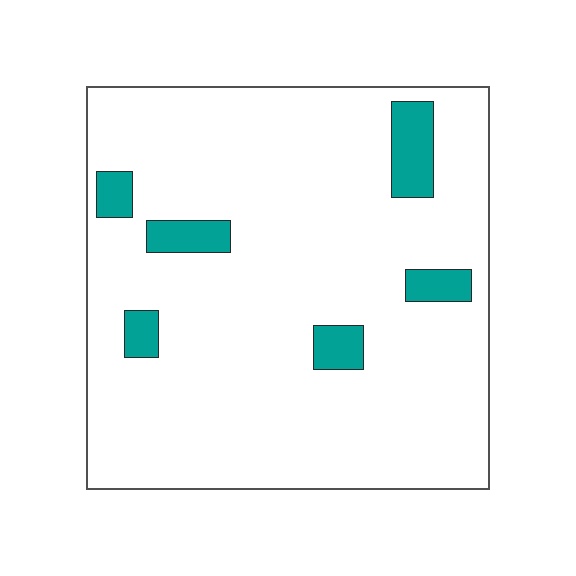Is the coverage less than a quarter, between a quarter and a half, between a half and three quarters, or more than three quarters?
Less than a quarter.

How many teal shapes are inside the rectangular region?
6.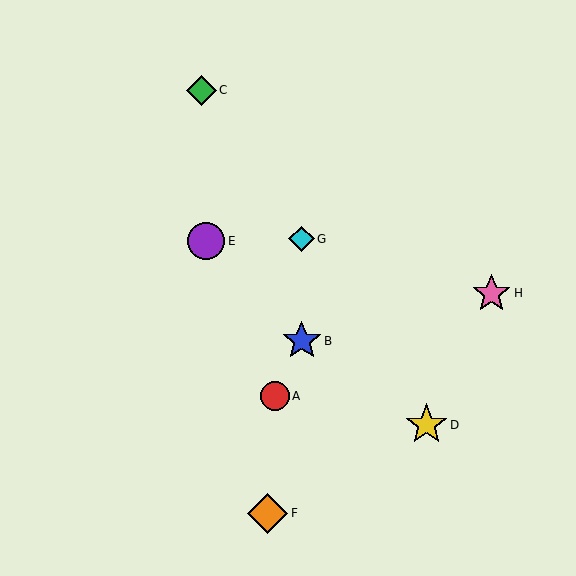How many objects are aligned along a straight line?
3 objects (C, D, G) are aligned along a straight line.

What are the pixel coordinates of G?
Object G is at (301, 239).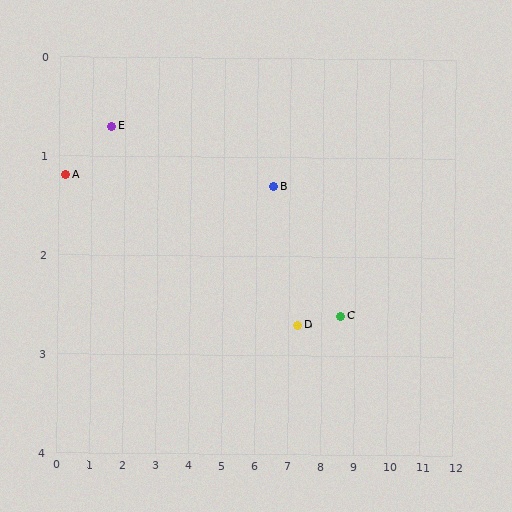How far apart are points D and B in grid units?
Points D and B are about 1.6 grid units apart.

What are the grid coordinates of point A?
Point A is at approximately (0.2, 1.2).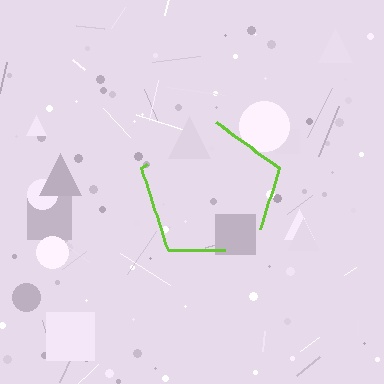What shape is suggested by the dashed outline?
The dashed outline suggests a pentagon.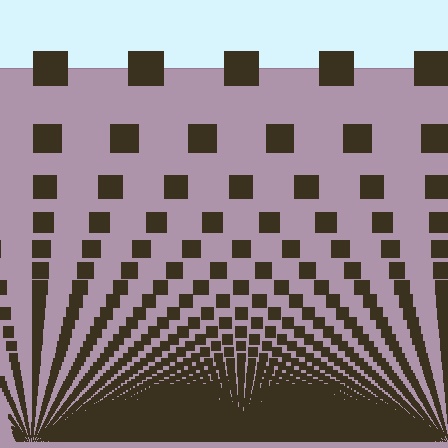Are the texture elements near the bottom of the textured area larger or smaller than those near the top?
Smaller. The gradient is inverted — elements near the bottom are smaller and denser.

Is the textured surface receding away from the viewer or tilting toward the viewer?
The surface appears to tilt toward the viewer. Texture elements get larger and sparser toward the top.